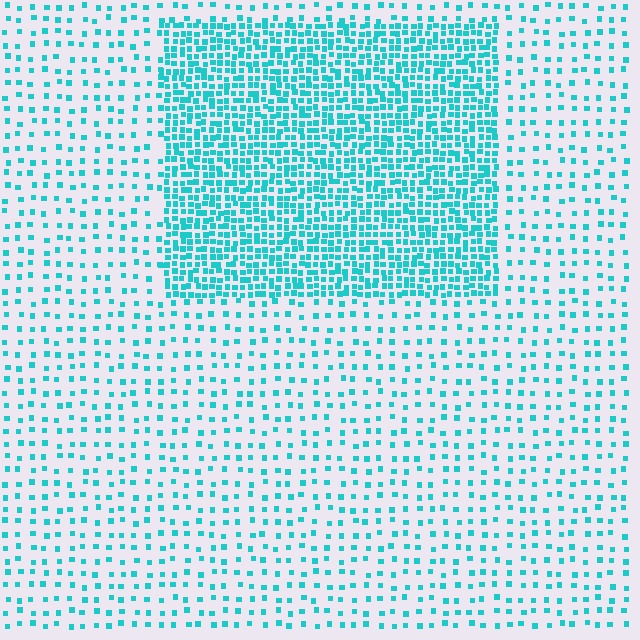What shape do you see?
I see a rectangle.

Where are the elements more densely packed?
The elements are more densely packed inside the rectangle boundary.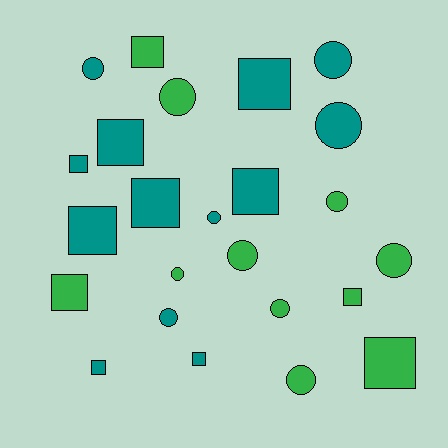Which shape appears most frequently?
Square, with 12 objects.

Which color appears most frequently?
Teal, with 13 objects.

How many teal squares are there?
There are 8 teal squares.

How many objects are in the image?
There are 24 objects.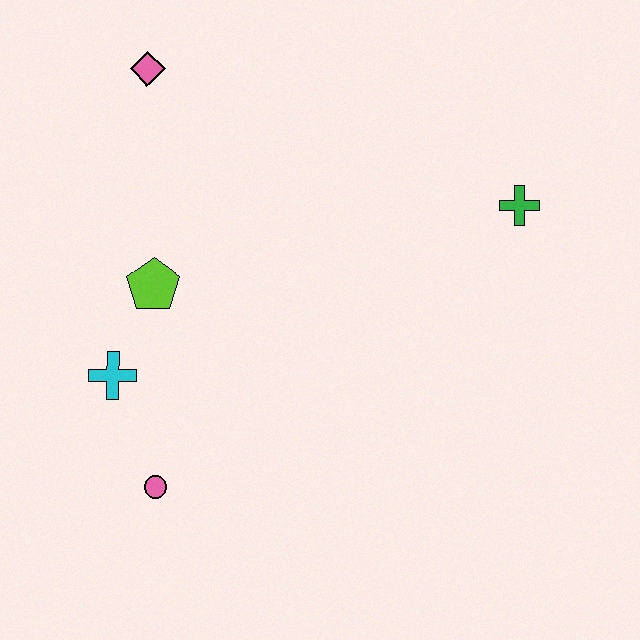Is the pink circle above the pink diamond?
No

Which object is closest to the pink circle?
The cyan cross is closest to the pink circle.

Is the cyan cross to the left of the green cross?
Yes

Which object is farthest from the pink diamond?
The pink circle is farthest from the pink diamond.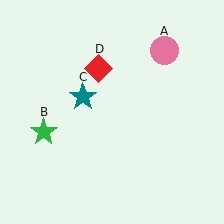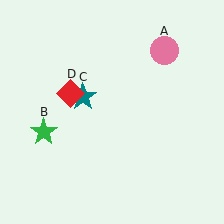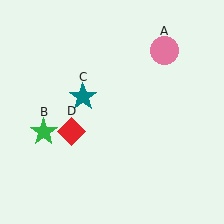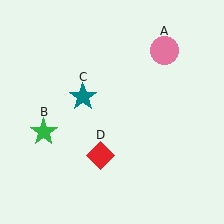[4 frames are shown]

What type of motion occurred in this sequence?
The red diamond (object D) rotated counterclockwise around the center of the scene.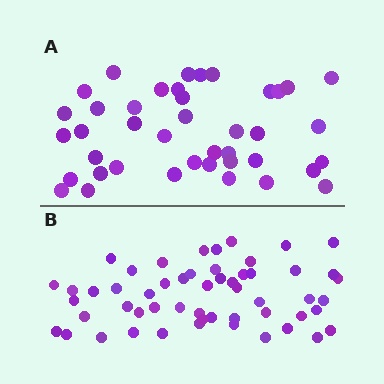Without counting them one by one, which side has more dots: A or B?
Region B (the bottom region) has more dots.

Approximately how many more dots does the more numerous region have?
Region B has approximately 15 more dots than region A.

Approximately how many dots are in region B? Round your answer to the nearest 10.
About 50 dots. (The exact count is 54, which rounds to 50.)